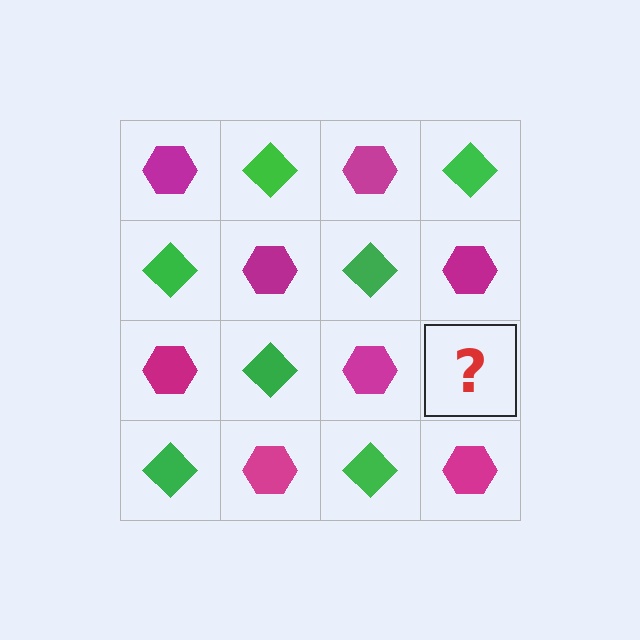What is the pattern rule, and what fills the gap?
The rule is that it alternates magenta hexagon and green diamond in a checkerboard pattern. The gap should be filled with a green diamond.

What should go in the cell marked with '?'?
The missing cell should contain a green diamond.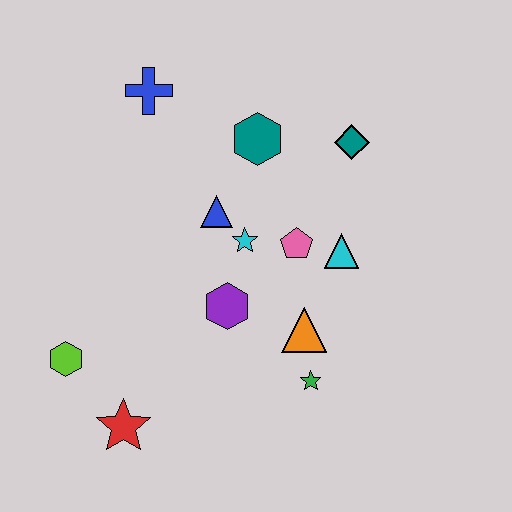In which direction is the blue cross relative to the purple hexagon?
The blue cross is above the purple hexagon.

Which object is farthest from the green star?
The blue cross is farthest from the green star.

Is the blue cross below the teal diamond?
No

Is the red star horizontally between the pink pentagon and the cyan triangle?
No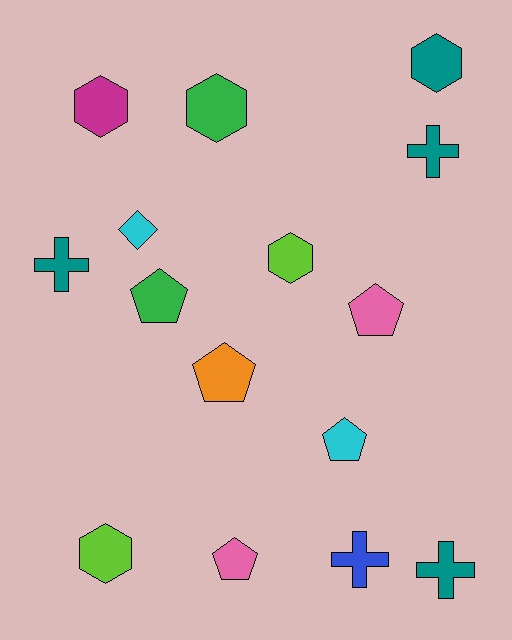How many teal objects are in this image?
There are 4 teal objects.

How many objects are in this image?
There are 15 objects.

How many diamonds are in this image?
There is 1 diamond.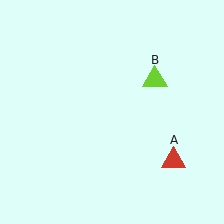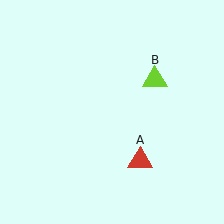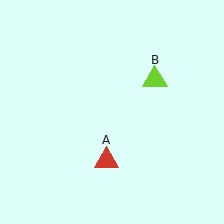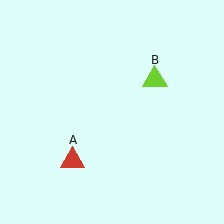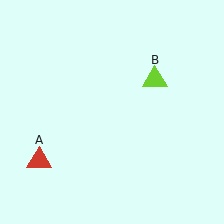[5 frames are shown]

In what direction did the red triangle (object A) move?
The red triangle (object A) moved left.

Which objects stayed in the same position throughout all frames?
Lime triangle (object B) remained stationary.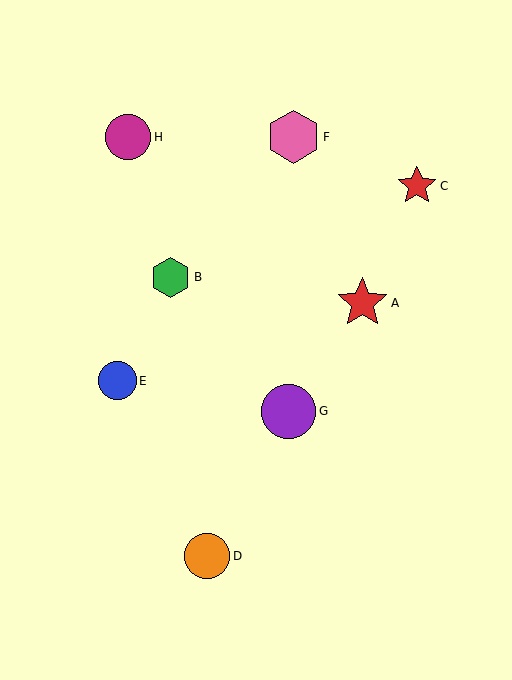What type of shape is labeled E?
Shape E is a blue circle.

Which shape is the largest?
The purple circle (labeled G) is the largest.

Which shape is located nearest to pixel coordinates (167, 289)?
The green hexagon (labeled B) at (171, 277) is nearest to that location.